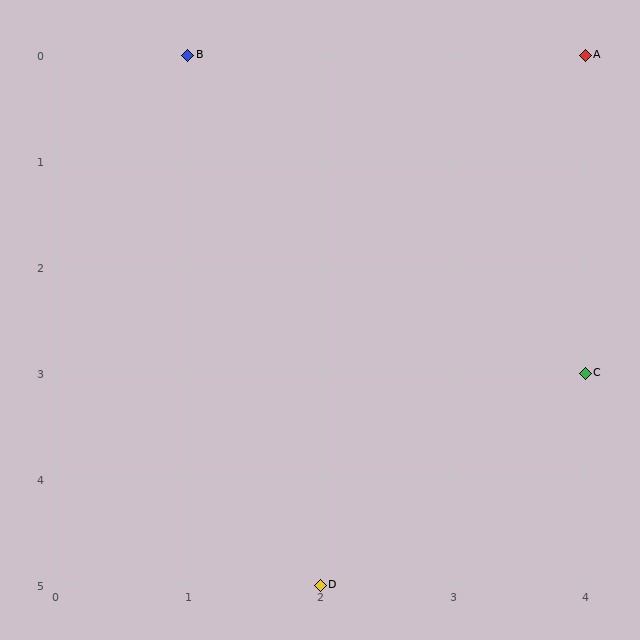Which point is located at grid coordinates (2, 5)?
Point D is at (2, 5).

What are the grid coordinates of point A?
Point A is at grid coordinates (4, 0).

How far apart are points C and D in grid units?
Points C and D are 2 columns and 2 rows apart (about 2.8 grid units diagonally).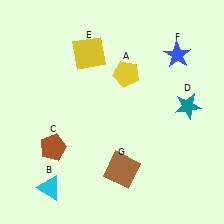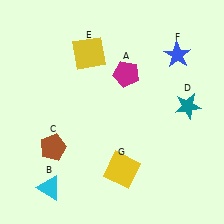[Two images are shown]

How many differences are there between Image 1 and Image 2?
There are 2 differences between the two images.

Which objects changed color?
A changed from yellow to magenta. G changed from brown to yellow.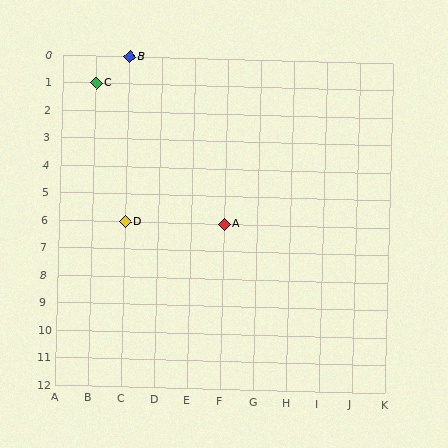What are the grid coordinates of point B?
Point B is at grid coordinates (C, 0).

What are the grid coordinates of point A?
Point A is at grid coordinates (F, 6).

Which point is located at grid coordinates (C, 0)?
Point B is at (C, 0).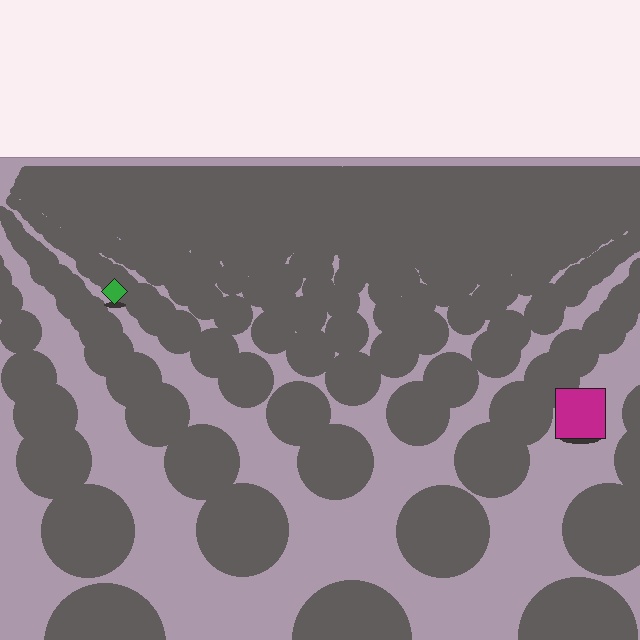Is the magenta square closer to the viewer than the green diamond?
Yes. The magenta square is closer — you can tell from the texture gradient: the ground texture is coarser near it.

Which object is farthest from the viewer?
The green diamond is farthest from the viewer. It appears smaller and the ground texture around it is denser.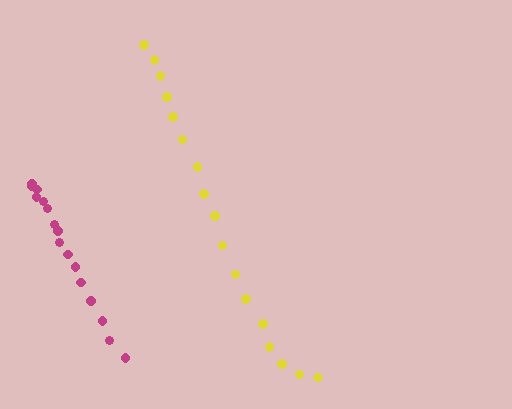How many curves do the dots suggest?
There are 2 distinct paths.